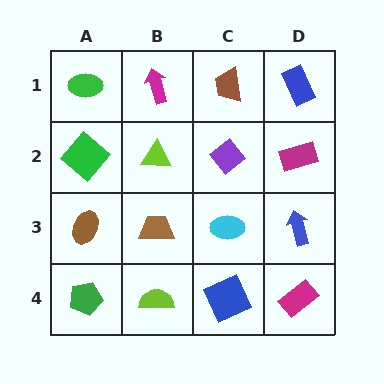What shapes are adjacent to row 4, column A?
A brown ellipse (row 3, column A), a lime semicircle (row 4, column B).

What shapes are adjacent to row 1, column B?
A lime triangle (row 2, column B), a green ellipse (row 1, column A), a brown trapezoid (row 1, column C).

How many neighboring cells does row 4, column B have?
3.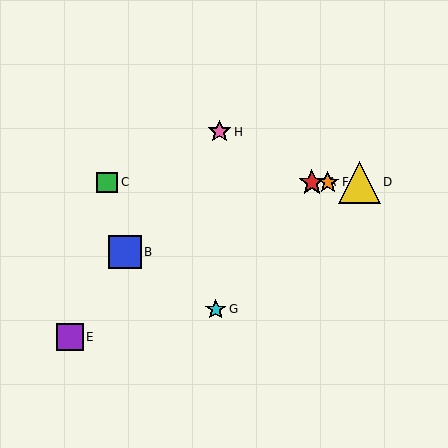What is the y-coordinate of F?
Object F is at y≈182.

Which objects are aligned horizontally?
Objects A, C, D, F are aligned horizontally.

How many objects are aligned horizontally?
4 objects (A, C, D, F) are aligned horizontally.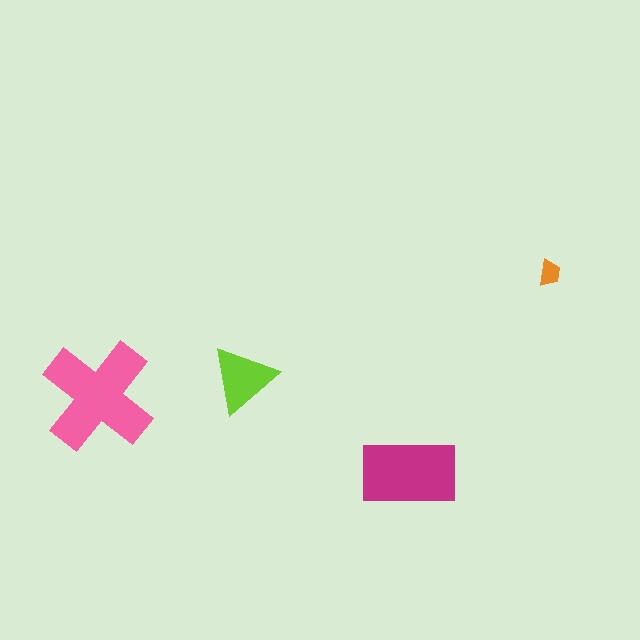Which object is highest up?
The orange trapezoid is topmost.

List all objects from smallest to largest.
The orange trapezoid, the lime triangle, the magenta rectangle, the pink cross.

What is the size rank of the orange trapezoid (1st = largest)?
4th.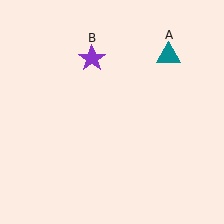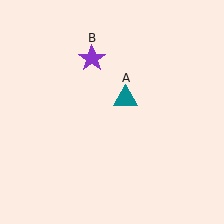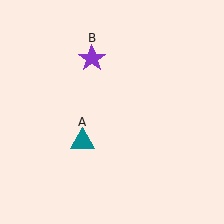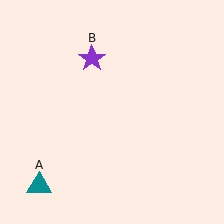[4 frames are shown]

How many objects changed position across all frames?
1 object changed position: teal triangle (object A).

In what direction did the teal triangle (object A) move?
The teal triangle (object A) moved down and to the left.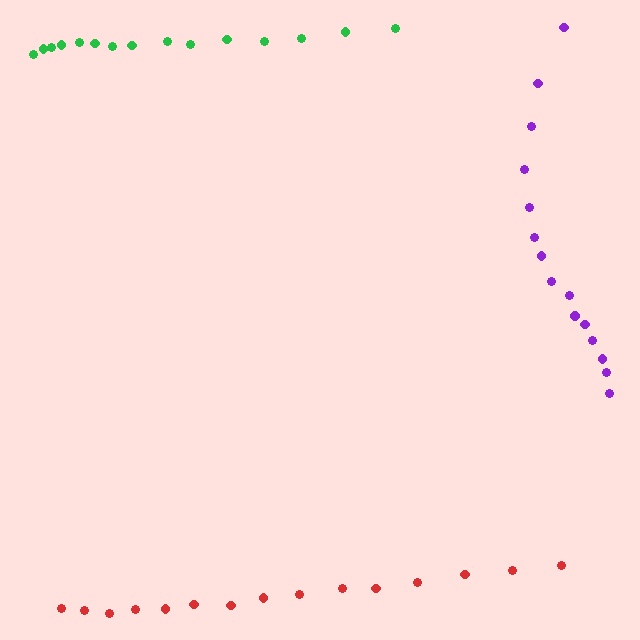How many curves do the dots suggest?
There are 3 distinct paths.